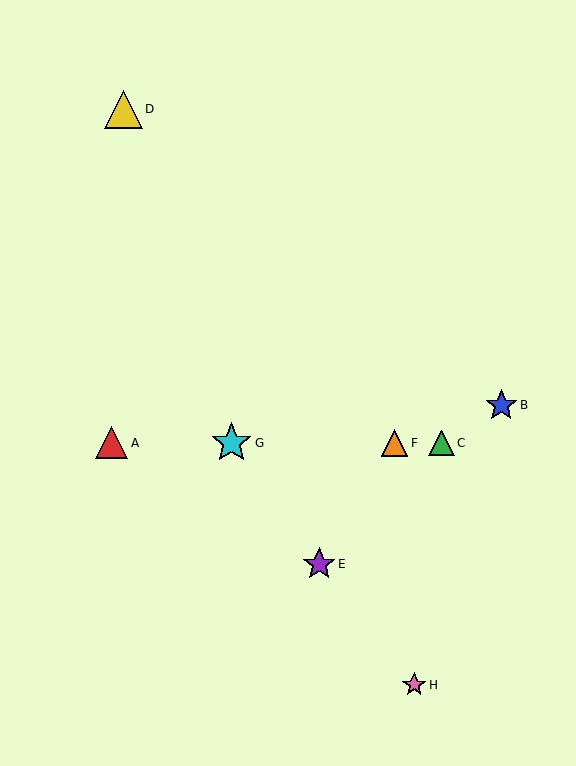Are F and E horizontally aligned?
No, F is at y≈443 and E is at y≈564.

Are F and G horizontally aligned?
Yes, both are at y≈443.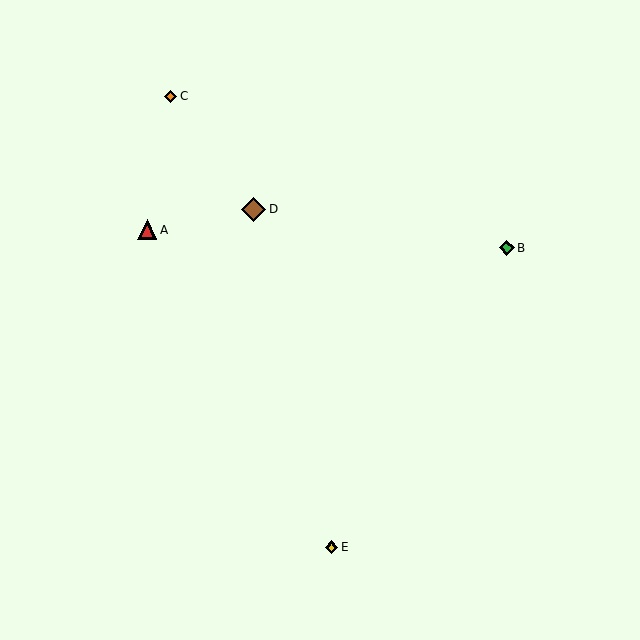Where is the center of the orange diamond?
The center of the orange diamond is at (171, 96).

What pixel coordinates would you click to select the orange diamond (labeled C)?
Click at (171, 96) to select the orange diamond C.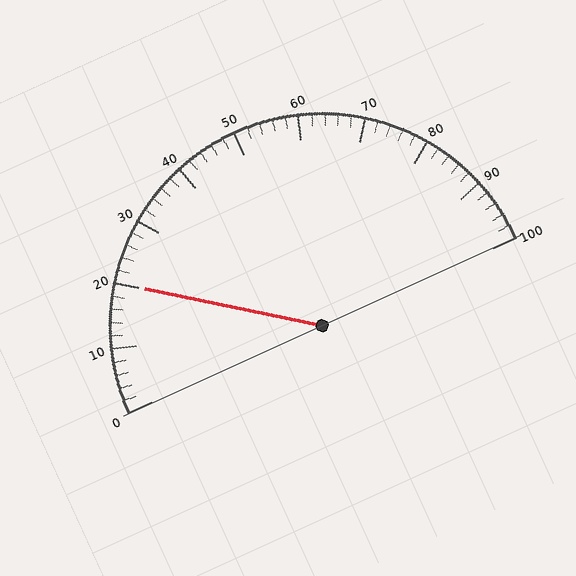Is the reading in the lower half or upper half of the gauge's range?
The reading is in the lower half of the range (0 to 100).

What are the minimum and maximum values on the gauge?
The gauge ranges from 0 to 100.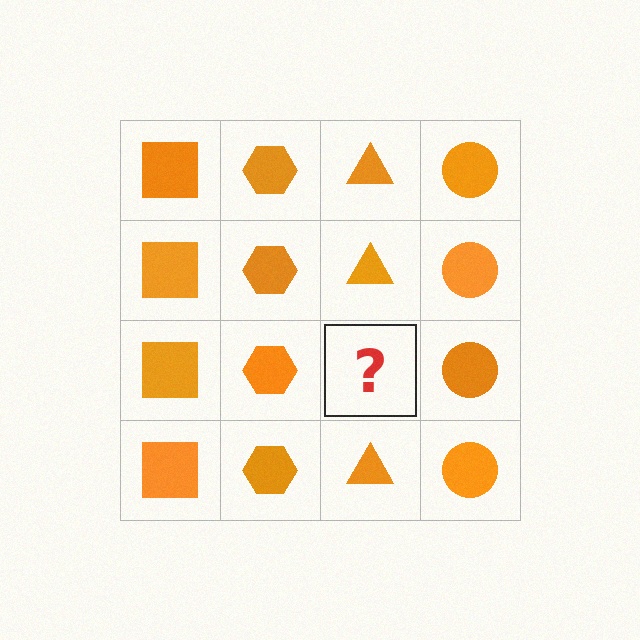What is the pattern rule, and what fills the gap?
The rule is that each column has a consistent shape. The gap should be filled with an orange triangle.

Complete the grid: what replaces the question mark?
The question mark should be replaced with an orange triangle.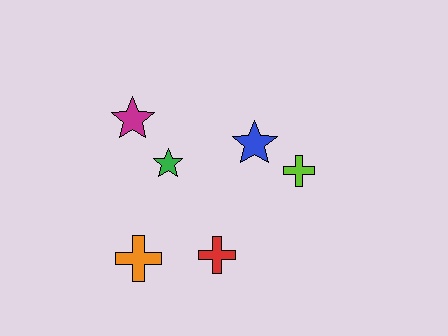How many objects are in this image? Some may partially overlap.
There are 6 objects.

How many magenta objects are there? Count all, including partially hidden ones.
There is 1 magenta object.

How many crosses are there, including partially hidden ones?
There are 3 crosses.